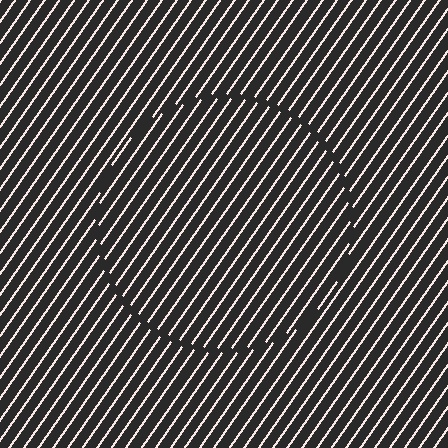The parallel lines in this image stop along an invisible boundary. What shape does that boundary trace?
An illusory circle. The interior of the shape contains the same grating, shifted by half a period — the contour is defined by the phase discontinuity where line-ends from the inner and outer gratings abut.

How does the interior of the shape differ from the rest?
The interior of the shape contains the same grating, shifted by half a period — the contour is defined by the phase discontinuity where line-ends from the inner and outer gratings abut.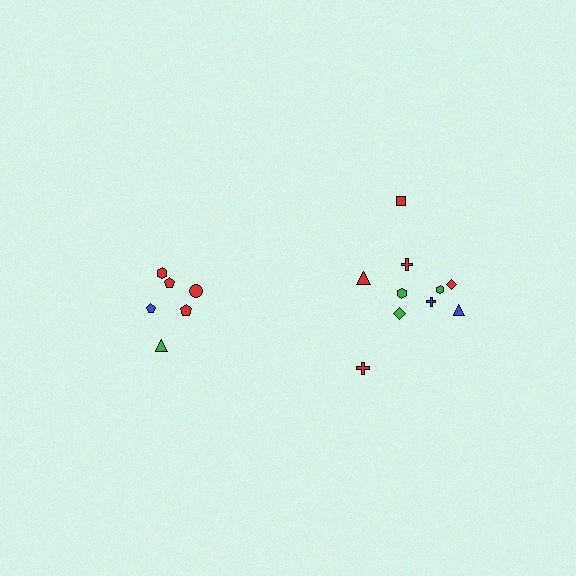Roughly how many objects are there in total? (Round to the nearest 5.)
Roughly 15 objects in total.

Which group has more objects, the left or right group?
The right group.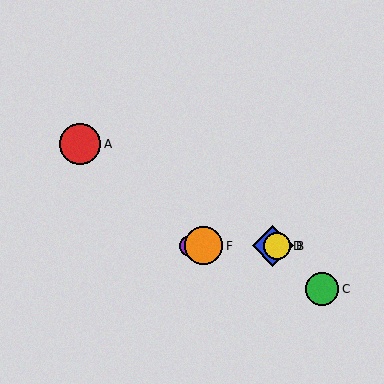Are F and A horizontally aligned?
No, F is at y≈246 and A is at y≈144.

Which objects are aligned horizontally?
Objects B, D, E, F are aligned horizontally.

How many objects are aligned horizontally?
4 objects (B, D, E, F) are aligned horizontally.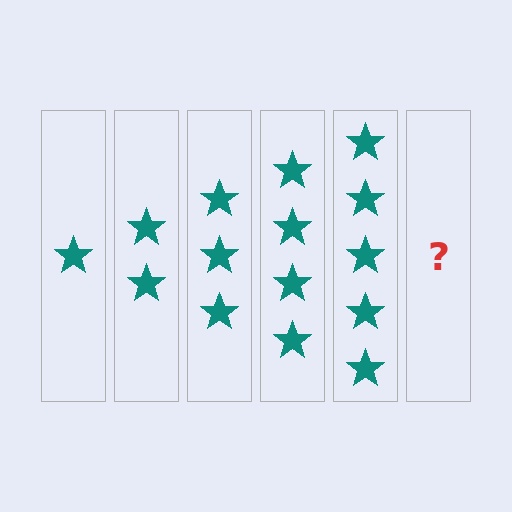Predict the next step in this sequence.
The next step is 6 stars.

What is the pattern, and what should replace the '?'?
The pattern is that each step adds one more star. The '?' should be 6 stars.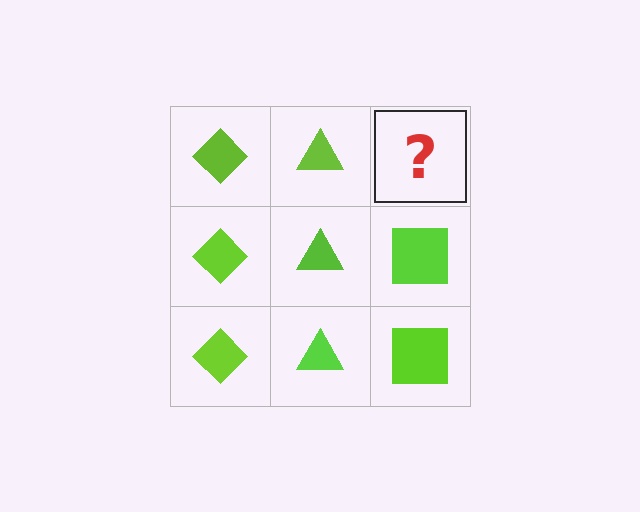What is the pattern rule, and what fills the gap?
The rule is that each column has a consistent shape. The gap should be filled with a lime square.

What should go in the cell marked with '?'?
The missing cell should contain a lime square.